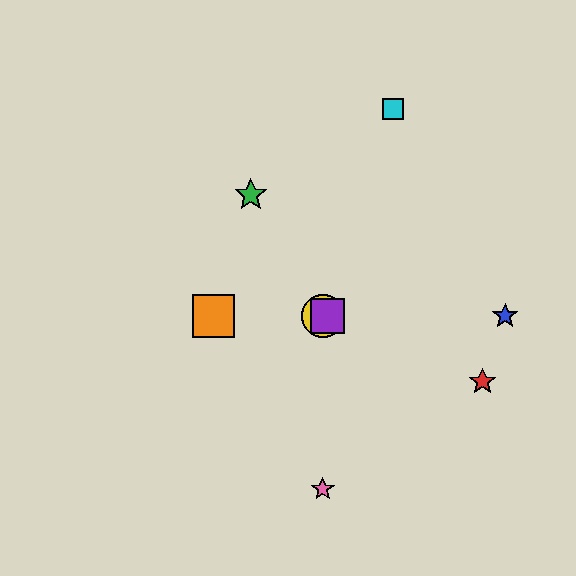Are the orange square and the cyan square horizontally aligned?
No, the orange square is at y≈316 and the cyan square is at y≈109.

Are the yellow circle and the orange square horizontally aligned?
Yes, both are at y≈316.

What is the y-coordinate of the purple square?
The purple square is at y≈316.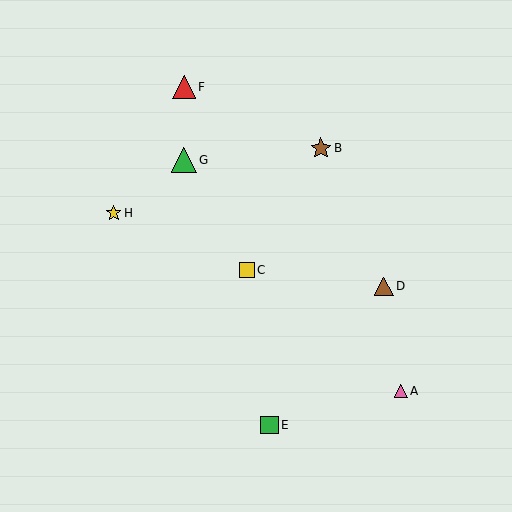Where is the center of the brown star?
The center of the brown star is at (321, 148).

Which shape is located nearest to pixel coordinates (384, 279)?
The brown triangle (labeled D) at (384, 286) is nearest to that location.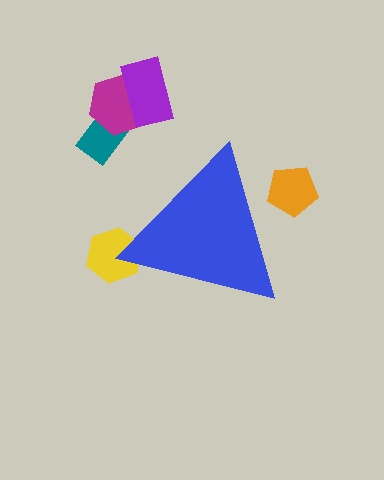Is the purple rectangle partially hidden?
No, the purple rectangle is fully visible.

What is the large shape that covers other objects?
A blue triangle.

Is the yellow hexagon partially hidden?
Yes, the yellow hexagon is partially hidden behind the blue triangle.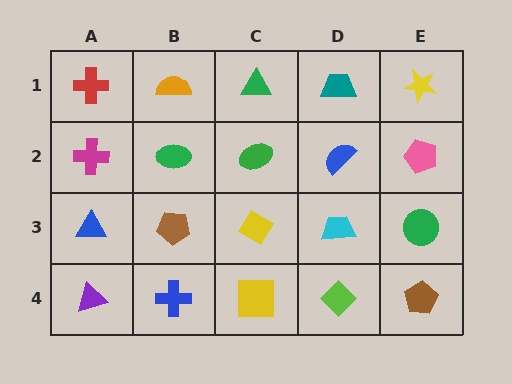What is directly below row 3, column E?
A brown pentagon.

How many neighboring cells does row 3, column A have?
3.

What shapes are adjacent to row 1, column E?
A pink pentagon (row 2, column E), a teal trapezoid (row 1, column D).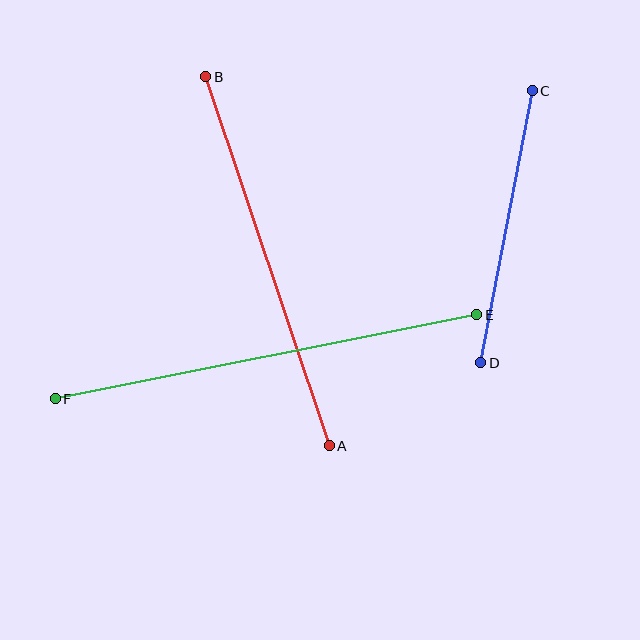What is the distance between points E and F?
The distance is approximately 430 pixels.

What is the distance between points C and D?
The distance is approximately 277 pixels.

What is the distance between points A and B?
The distance is approximately 389 pixels.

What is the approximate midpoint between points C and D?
The midpoint is at approximately (507, 227) pixels.